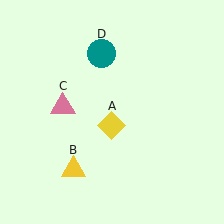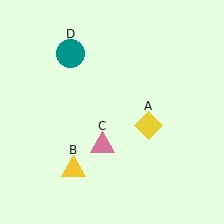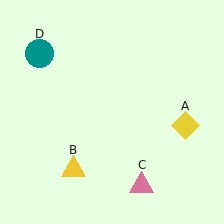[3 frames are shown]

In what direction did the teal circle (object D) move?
The teal circle (object D) moved left.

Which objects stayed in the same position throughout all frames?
Yellow triangle (object B) remained stationary.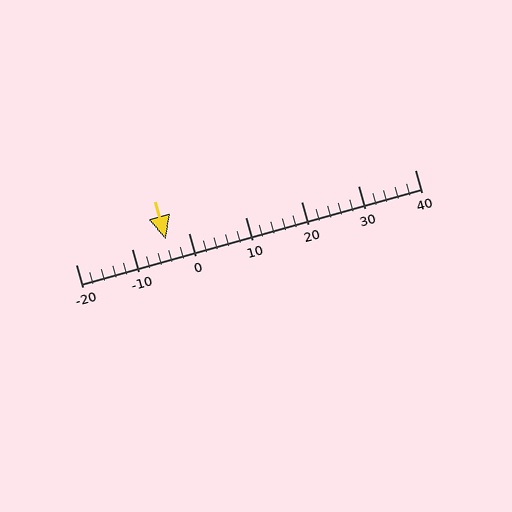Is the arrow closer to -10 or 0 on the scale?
The arrow is closer to 0.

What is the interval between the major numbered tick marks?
The major tick marks are spaced 10 units apart.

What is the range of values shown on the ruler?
The ruler shows values from -20 to 40.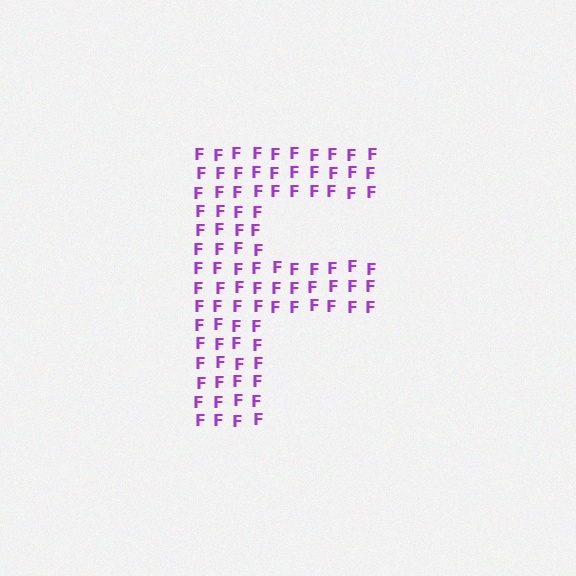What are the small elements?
The small elements are letter F's.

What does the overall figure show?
The overall figure shows the letter F.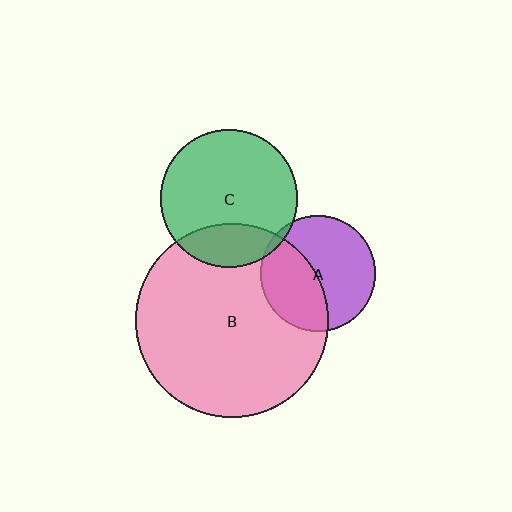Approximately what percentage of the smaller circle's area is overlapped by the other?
Approximately 20%.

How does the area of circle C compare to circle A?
Approximately 1.4 times.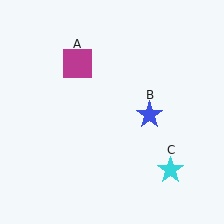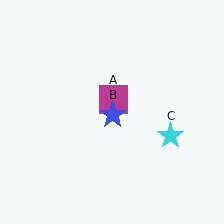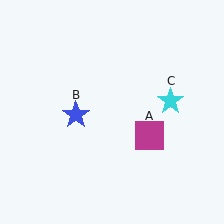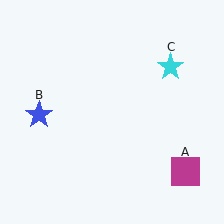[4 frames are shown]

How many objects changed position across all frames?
3 objects changed position: magenta square (object A), blue star (object B), cyan star (object C).